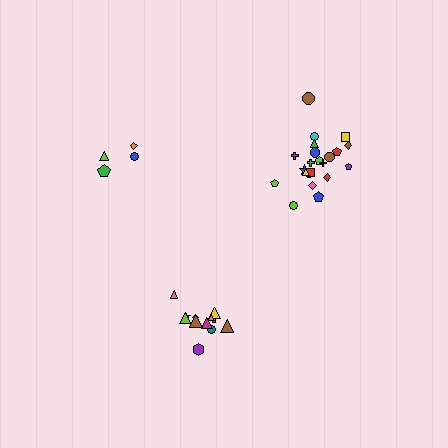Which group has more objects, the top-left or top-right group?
The top-right group.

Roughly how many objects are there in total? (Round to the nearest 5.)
Roughly 40 objects in total.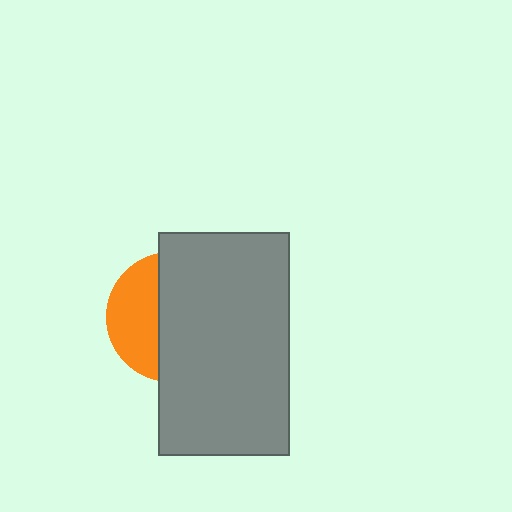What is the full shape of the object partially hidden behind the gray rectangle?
The partially hidden object is an orange circle.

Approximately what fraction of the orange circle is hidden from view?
Roughly 63% of the orange circle is hidden behind the gray rectangle.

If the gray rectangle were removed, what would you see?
You would see the complete orange circle.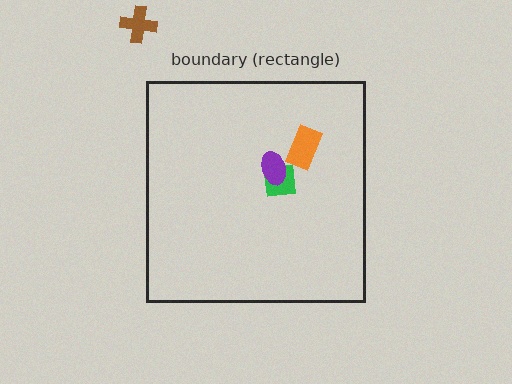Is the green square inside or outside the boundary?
Inside.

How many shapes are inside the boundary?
3 inside, 1 outside.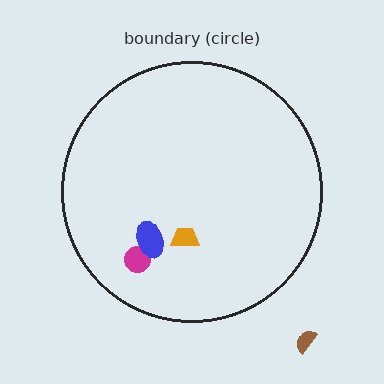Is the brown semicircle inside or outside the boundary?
Outside.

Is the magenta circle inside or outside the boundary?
Inside.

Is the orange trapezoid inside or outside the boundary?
Inside.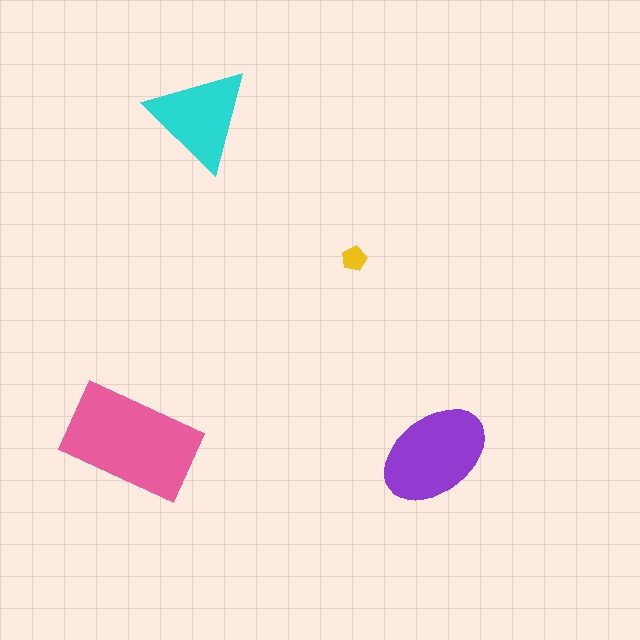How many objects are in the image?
There are 4 objects in the image.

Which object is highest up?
The cyan triangle is topmost.